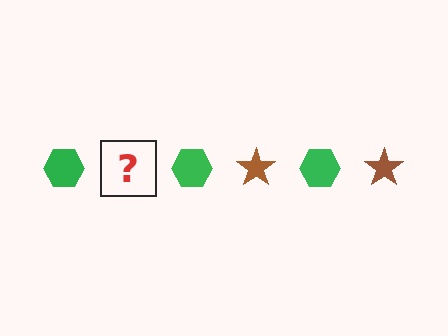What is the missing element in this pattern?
The missing element is a brown star.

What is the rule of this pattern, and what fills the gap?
The rule is that the pattern alternates between green hexagon and brown star. The gap should be filled with a brown star.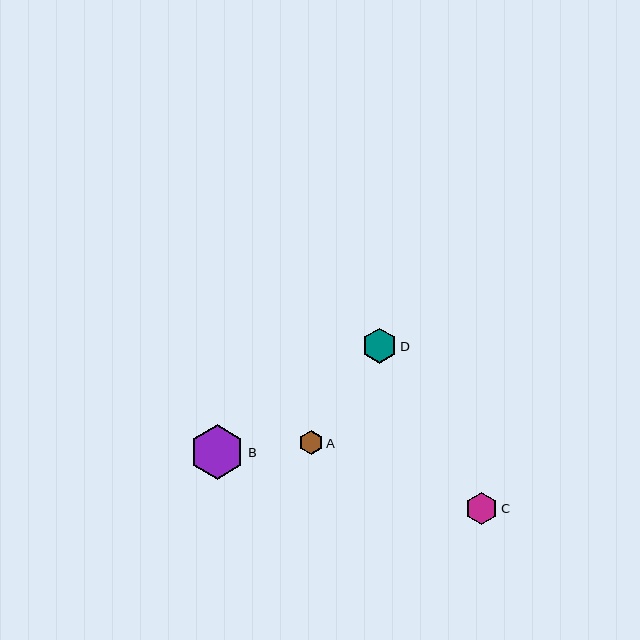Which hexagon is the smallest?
Hexagon A is the smallest with a size of approximately 24 pixels.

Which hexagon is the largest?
Hexagon B is the largest with a size of approximately 55 pixels.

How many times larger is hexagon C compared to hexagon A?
Hexagon C is approximately 1.4 times the size of hexagon A.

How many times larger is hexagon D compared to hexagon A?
Hexagon D is approximately 1.5 times the size of hexagon A.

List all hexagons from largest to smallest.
From largest to smallest: B, D, C, A.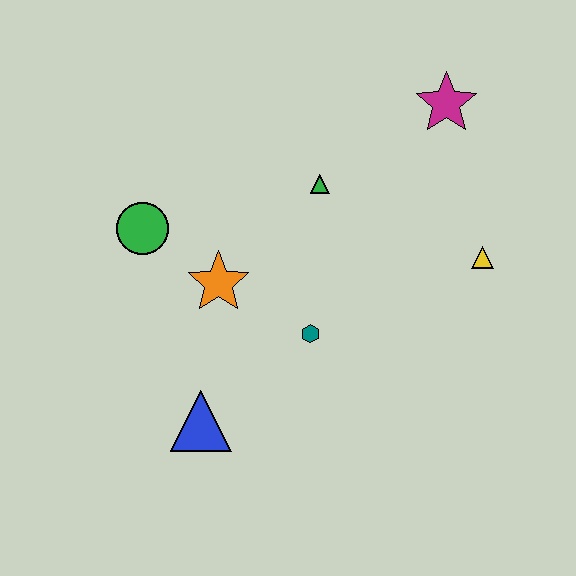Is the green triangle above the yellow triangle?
Yes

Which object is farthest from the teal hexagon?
The magenta star is farthest from the teal hexagon.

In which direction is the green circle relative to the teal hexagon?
The green circle is to the left of the teal hexagon.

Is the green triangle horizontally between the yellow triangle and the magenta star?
No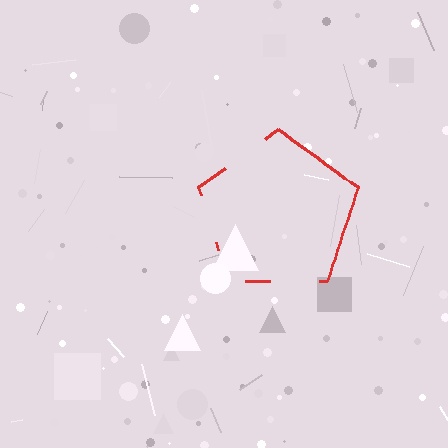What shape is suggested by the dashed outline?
The dashed outline suggests a pentagon.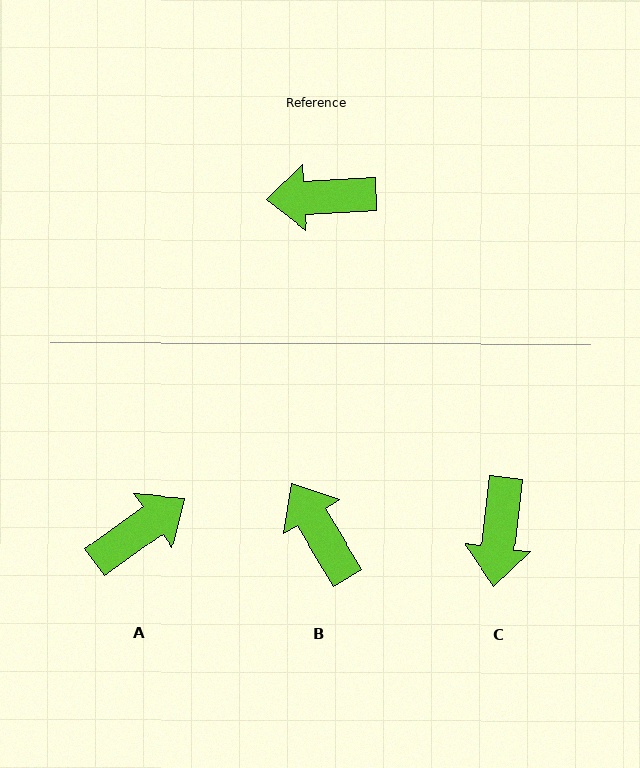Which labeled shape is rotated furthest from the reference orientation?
A, about 147 degrees away.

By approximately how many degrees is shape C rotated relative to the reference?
Approximately 81 degrees counter-clockwise.